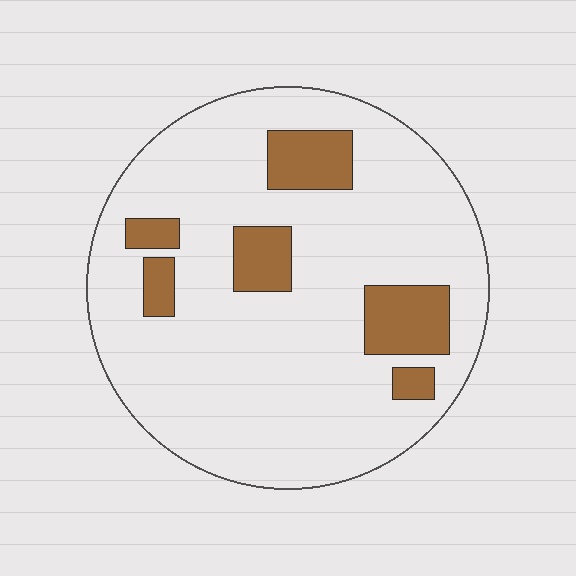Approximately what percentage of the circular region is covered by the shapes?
Approximately 15%.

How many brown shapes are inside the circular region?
6.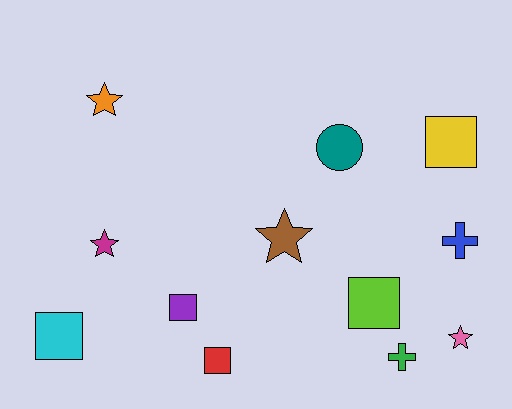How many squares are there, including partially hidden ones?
There are 5 squares.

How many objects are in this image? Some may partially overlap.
There are 12 objects.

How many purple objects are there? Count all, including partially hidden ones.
There is 1 purple object.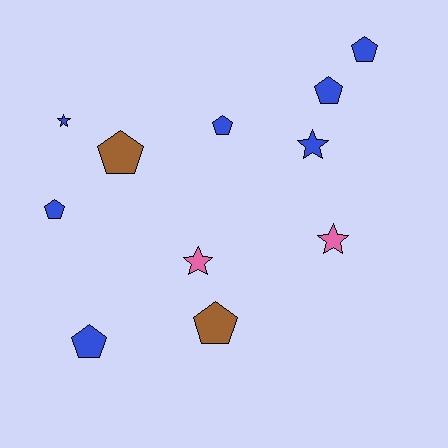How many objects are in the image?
There are 11 objects.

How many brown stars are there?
There are no brown stars.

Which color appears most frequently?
Blue, with 7 objects.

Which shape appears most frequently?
Pentagon, with 7 objects.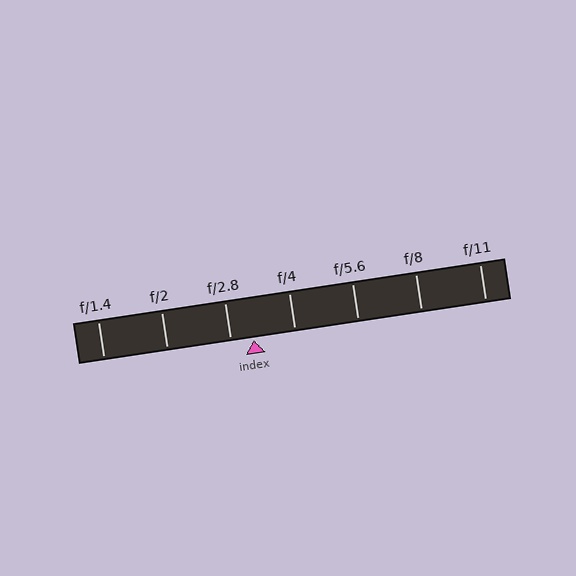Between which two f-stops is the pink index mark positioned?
The index mark is between f/2.8 and f/4.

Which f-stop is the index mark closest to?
The index mark is closest to f/2.8.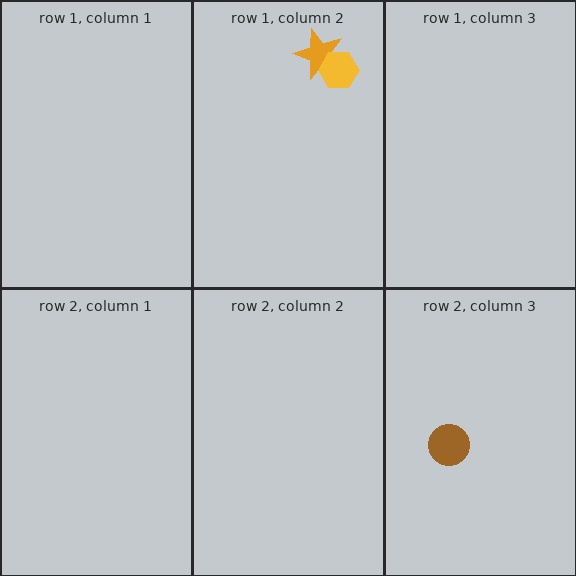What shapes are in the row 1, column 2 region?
The orange star, the yellow hexagon.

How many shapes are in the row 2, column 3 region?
1.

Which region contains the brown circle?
The row 2, column 3 region.